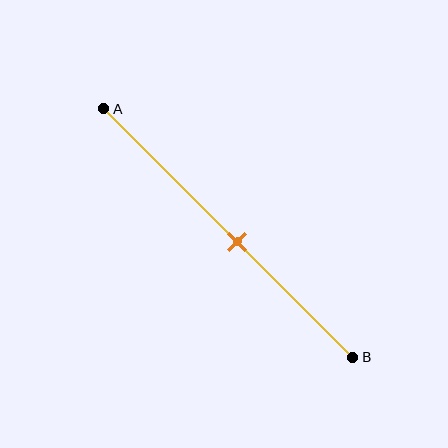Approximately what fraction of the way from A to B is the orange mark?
The orange mark is approximately 55% of the way from A to B.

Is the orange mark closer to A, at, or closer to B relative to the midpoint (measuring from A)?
The orange mark is closer to point B than the midpoint of segment AB.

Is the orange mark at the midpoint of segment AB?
No, the mark is at about 55% from A, not at the 50% midpoint.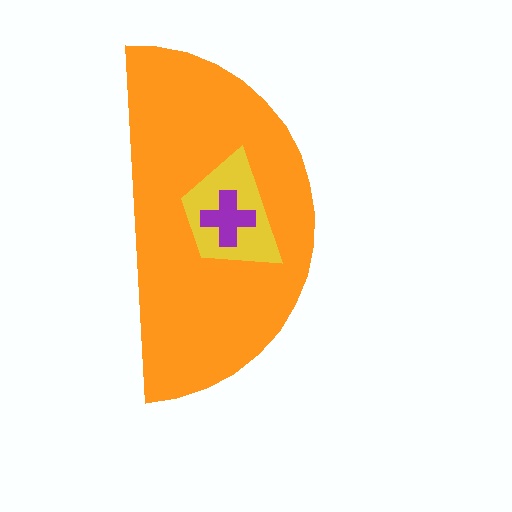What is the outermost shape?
The orange semicircle.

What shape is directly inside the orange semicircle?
The yellow trapezoid.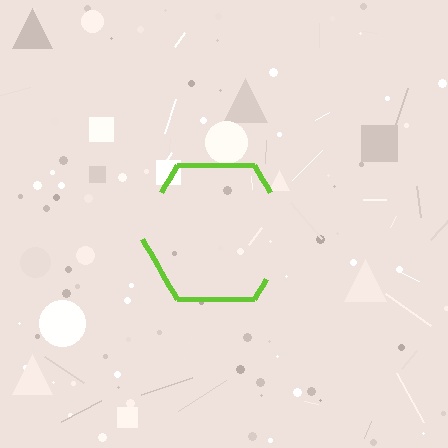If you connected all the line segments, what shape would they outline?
They would outline a hexagon.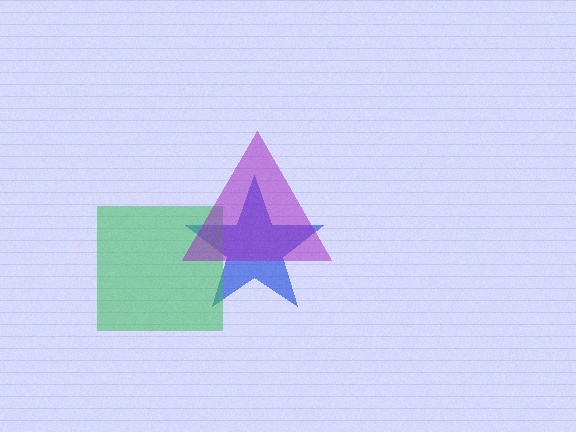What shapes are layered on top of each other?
The layered shapes are: a blue star, a green square, a purple triangle.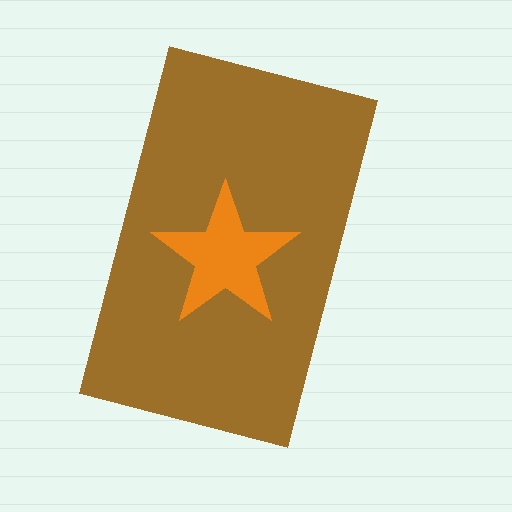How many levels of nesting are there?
2.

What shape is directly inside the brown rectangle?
The orange star.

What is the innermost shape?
The orange star.